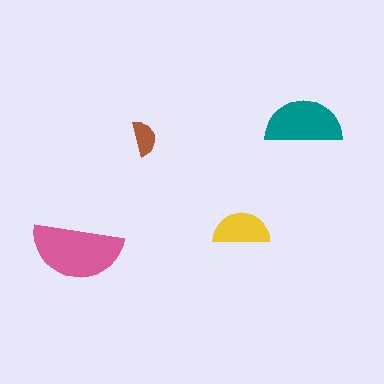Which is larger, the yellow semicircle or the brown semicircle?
The yellow one.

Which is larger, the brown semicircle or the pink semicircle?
The pink one.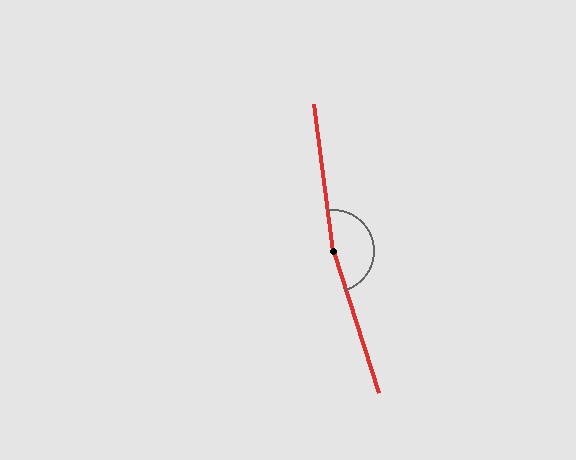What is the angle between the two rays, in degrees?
Approximately 169 degrees.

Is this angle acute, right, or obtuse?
It is obtuse.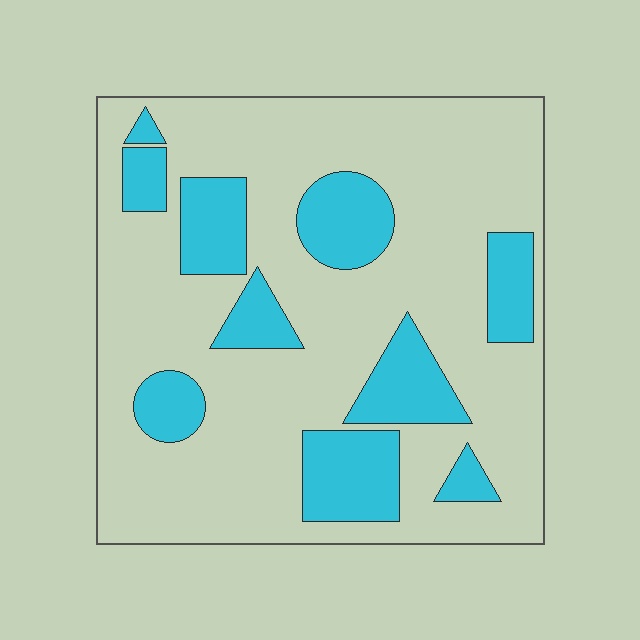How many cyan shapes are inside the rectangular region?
10.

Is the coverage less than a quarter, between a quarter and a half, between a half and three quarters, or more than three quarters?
Less than a quarter.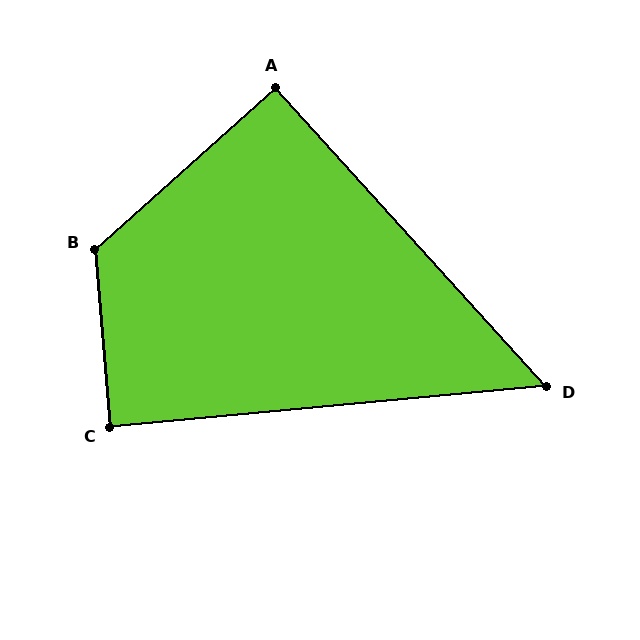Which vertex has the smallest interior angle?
D, at approximately 53 degrees.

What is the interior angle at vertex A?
Approximately 90 degrees (approximately right).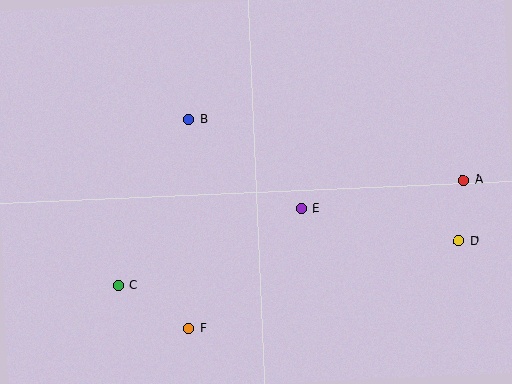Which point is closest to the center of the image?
Point E at (301, 209) is closest to the center.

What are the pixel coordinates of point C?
Point C is at (118, 286).